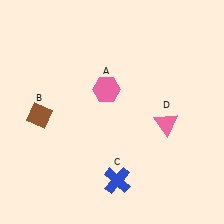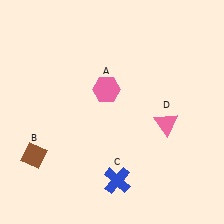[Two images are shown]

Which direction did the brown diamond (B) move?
The brown diamond (B) moved down.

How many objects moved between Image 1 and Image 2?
1 object moved between the two images.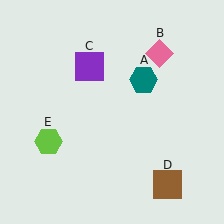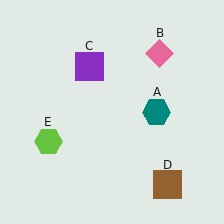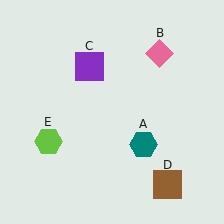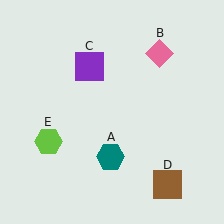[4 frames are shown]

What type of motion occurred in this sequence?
The teal hexagon (object A) rotated clockwise around the center of the scene.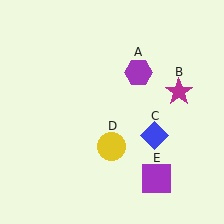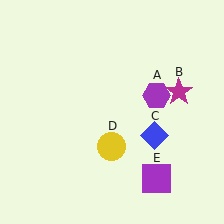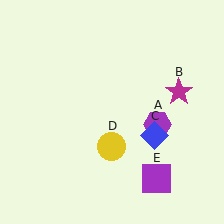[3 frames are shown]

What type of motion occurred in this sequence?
The purple hexagon (object A) rotated clockwise around the center of the scene.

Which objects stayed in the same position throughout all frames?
Magenta star (object B) and blue diamond (object C) and yellow circle (object D) and purple square (object E) remained stationary.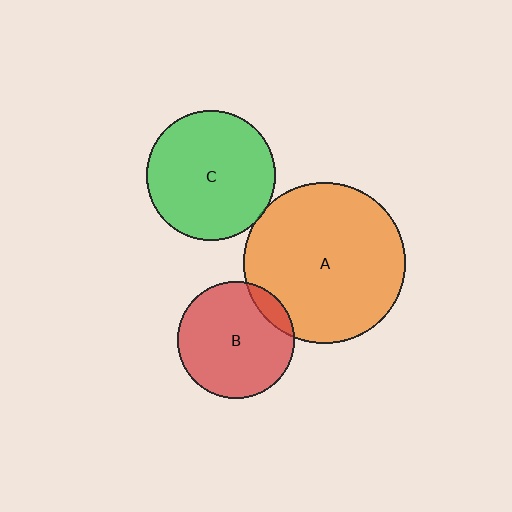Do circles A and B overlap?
Yes.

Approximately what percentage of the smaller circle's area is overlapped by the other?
Approximately 10%.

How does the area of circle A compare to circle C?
Approximately 1.6 times.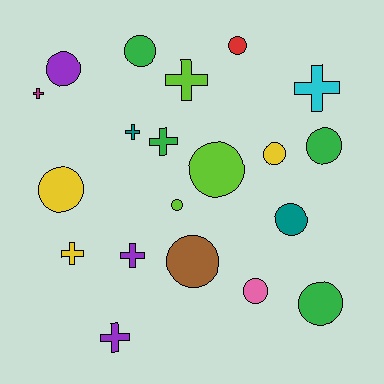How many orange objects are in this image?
There are no orange objects.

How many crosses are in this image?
There are 8 crosses.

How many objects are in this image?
There are 20 objects.